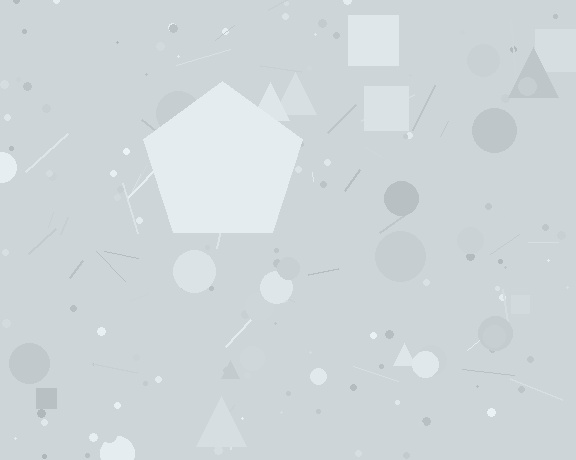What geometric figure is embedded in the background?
A pentagon is embedded in the background.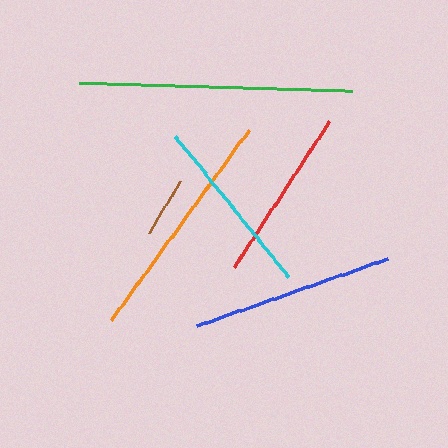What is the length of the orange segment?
The orange segment is approximately 235 pixels long.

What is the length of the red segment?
The red segment is approximately 175 pixels long.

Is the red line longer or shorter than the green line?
The green line is longer than the red line.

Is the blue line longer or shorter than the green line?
The green line is longer than the blue line.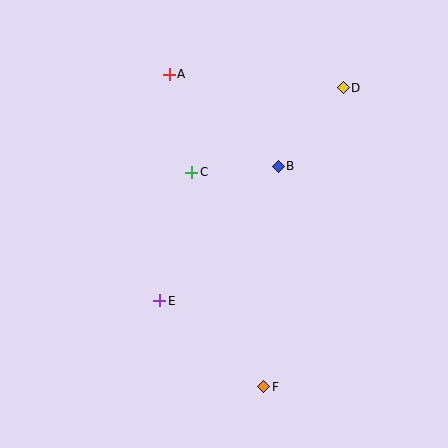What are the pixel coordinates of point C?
Point C is at (192, 172).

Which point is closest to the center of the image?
Point C at (192, 172) is closest to the center.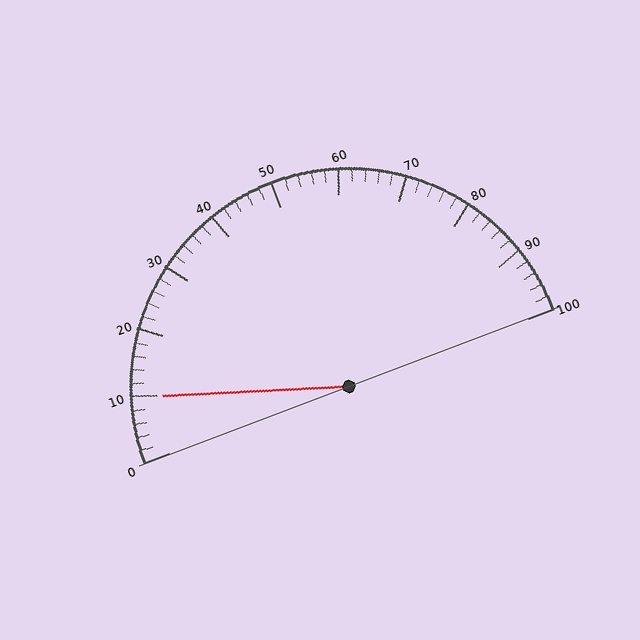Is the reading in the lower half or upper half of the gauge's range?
The reading is in the lower half of the range (0 to 100).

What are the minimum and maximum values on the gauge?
The gauge ranges from 0 to 100.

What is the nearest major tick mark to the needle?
The nearest major tick mark is 10.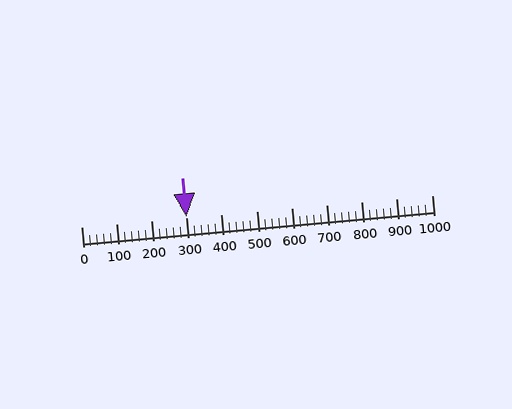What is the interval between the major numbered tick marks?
The major tick marks are spaced 100 units apart.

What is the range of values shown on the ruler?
The ruler shows values from 0 to 1000.